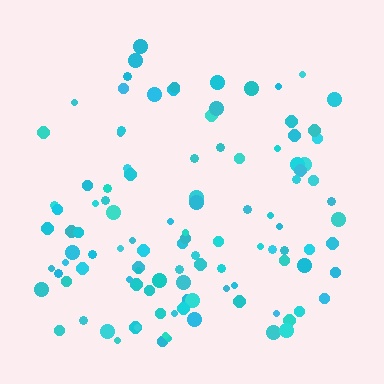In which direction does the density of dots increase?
From top to bottom, with the bottom side densest.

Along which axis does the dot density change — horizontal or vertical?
Vertical.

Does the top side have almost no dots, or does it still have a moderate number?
Still a moderate number, just noticeably fewer than the bottom.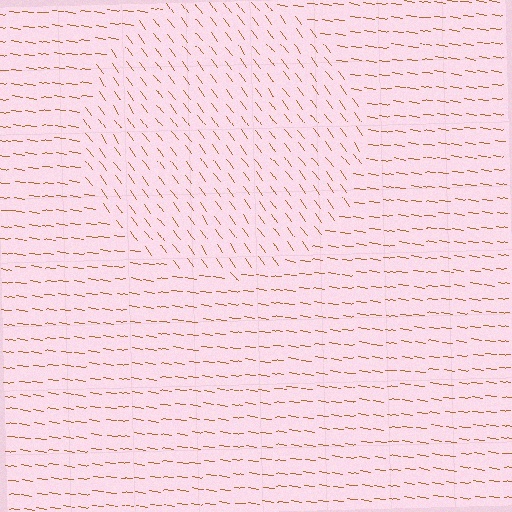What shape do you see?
I see a circle.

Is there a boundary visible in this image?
Yes, there is a texture boundary formed by a change in line orientation.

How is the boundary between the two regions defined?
The boundary is defined purely by a change in line orientation (approximately 45 degrees difference). All lines are the same color and thickness.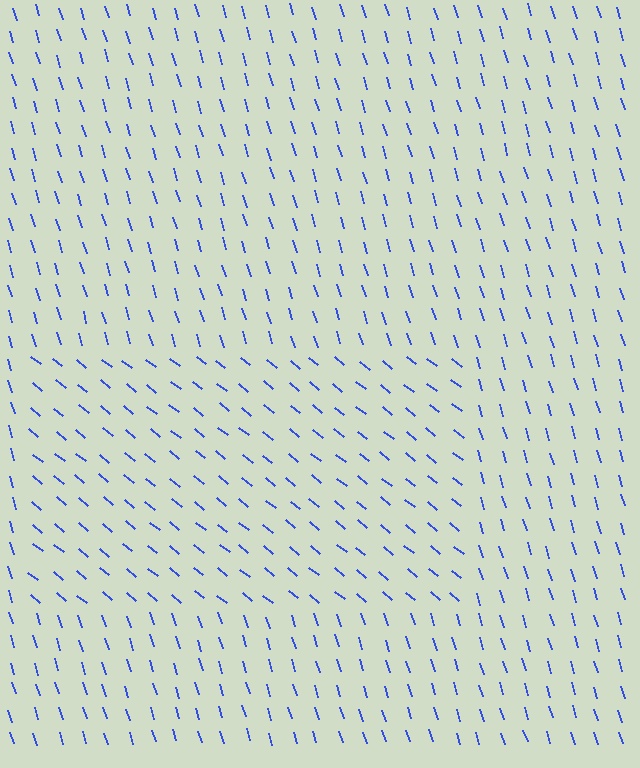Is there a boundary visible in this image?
Yes, there is a texture boundary formed by a change in line orientation.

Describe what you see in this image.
The image is filled with small blue line segments. A rectangle region in the image has lines oriented differently from the surrounding lines, creating a visible texture boundary.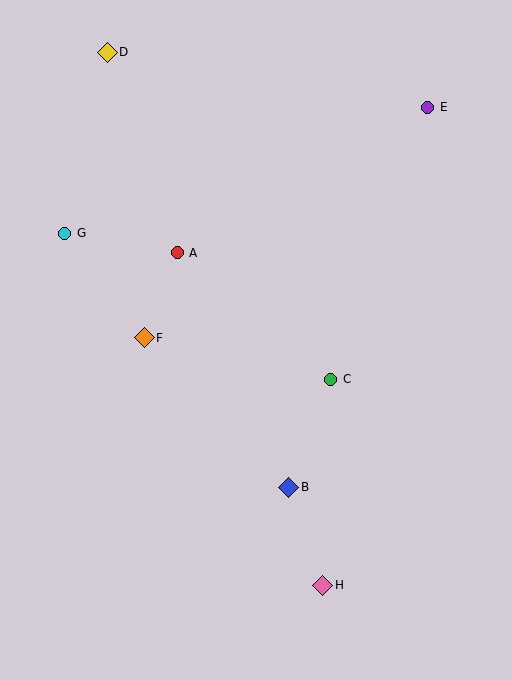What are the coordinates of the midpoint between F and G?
The midpoint between F and G is at (104, 285).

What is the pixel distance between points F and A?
The distance between F and A is 91 pixels.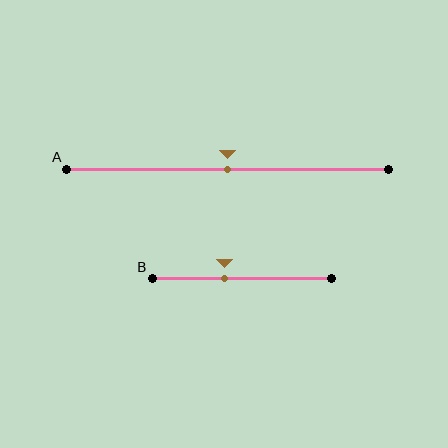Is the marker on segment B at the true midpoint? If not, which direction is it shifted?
No, the marker on segment B is shifted to the left by about 10% of the segment length.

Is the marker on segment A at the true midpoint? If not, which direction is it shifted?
Yes, the marker on segment A is at the true midpoint.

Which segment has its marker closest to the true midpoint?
Segment A has its marker closest to the true midpoint.